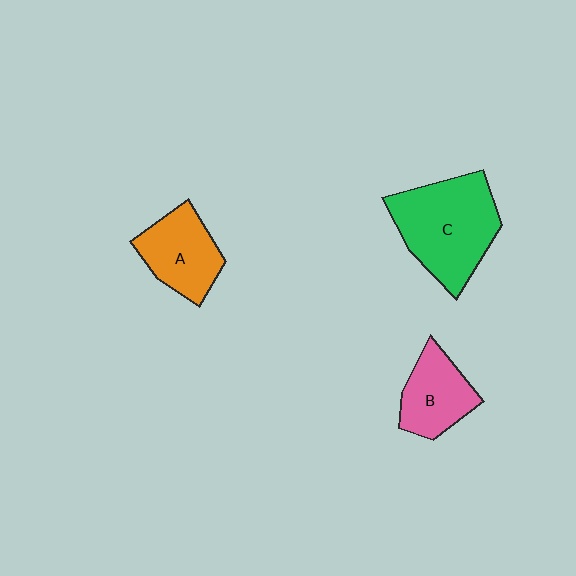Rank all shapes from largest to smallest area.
From largest to smallest: C (green), A (orange), B (pink).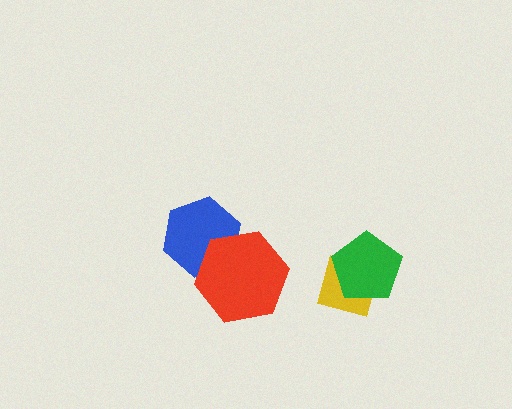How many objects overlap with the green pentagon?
1 object overlaps with the green pentagon.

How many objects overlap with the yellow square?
1 object overlaps with the yellow square.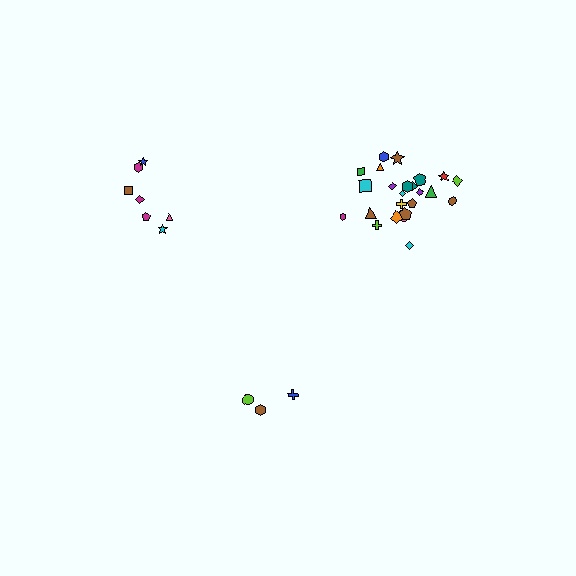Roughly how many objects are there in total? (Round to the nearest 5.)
Roughly 35 objects in total.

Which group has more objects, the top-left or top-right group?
The top-right group.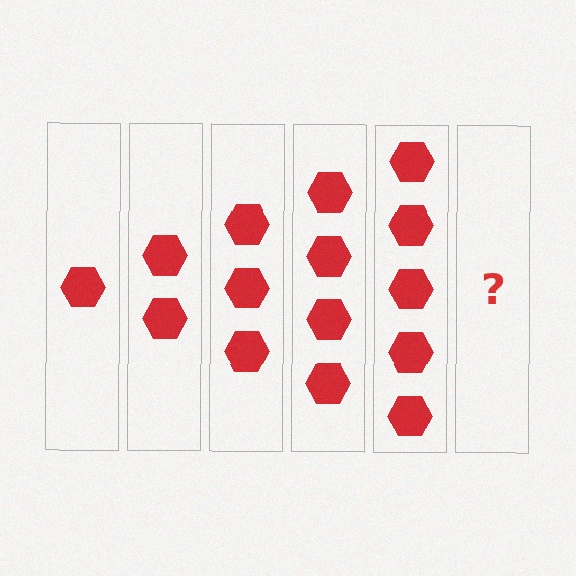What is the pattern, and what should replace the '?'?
The pattern is that each step adds one more hexagon. The '?' should be 6 hexagons.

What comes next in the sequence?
The next element should be 6 hexagons.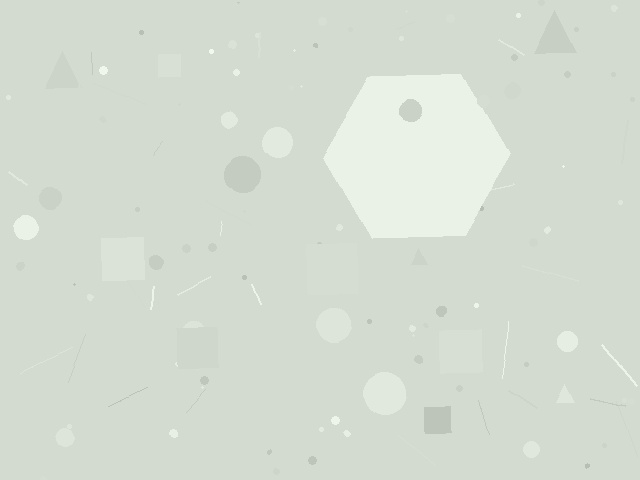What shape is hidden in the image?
A hexagon is hidden in the image.